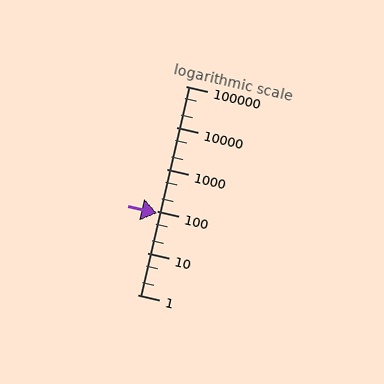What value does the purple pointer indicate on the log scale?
The pointer indicates approximately 89.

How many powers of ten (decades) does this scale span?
The scale spans 5 decades, from 1 to 100000.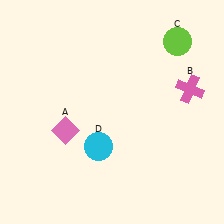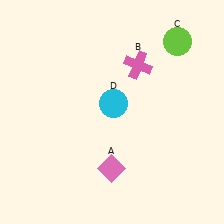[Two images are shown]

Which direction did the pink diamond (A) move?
The pink diamond (A) moved right.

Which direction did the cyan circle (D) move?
The cyan circle (D) moved up.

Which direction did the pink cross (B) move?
The pink cross (B) moved left.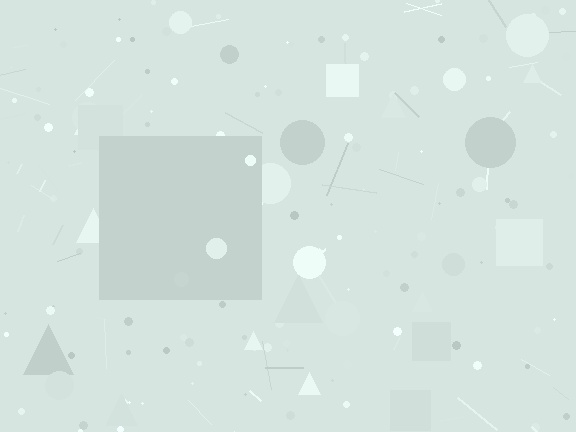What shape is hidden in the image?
A square is hidden in the image.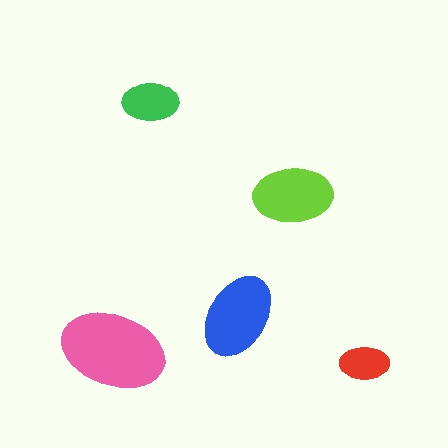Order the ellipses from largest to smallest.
the pink one, the blue one, the lime one, the green one, the red one.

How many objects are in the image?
There are 5 objects in the image.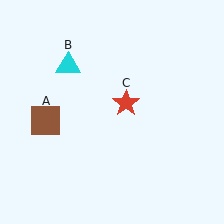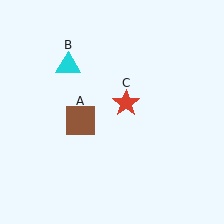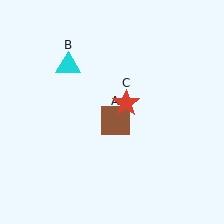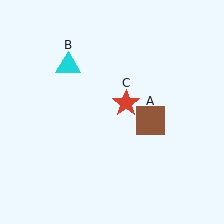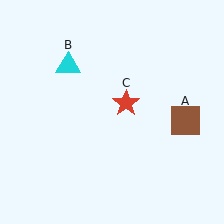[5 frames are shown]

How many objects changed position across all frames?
1 object changed position: brown square (object A).